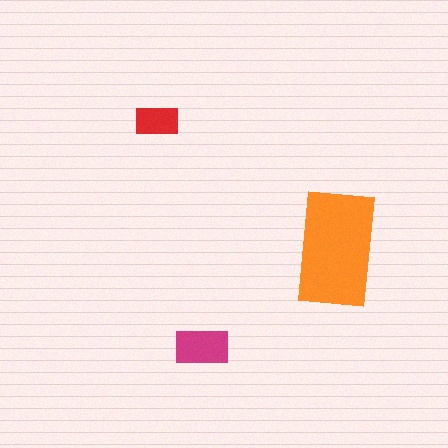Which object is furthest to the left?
The red rectangle is leftmost.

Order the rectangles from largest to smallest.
the orange one, the magenta one, the red one.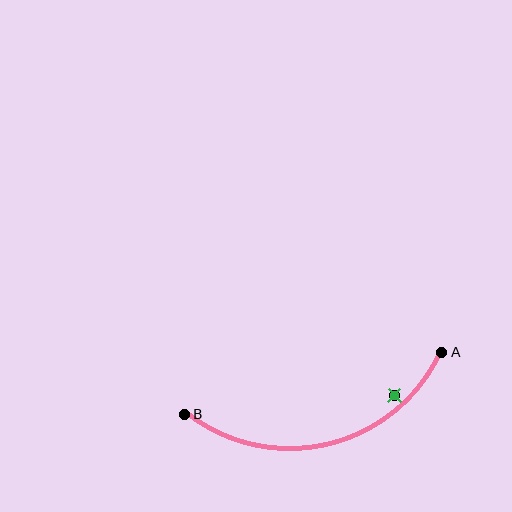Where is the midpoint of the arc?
The arc midpoint is the point on the curve farthest from the straight line joining A and B. It sits below that line.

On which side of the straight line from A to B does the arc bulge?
The arc bulges below the straight line connecting A and B.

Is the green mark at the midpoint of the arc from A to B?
No — the green mark does not lie on the arc at all. It sits slightly inside the curve.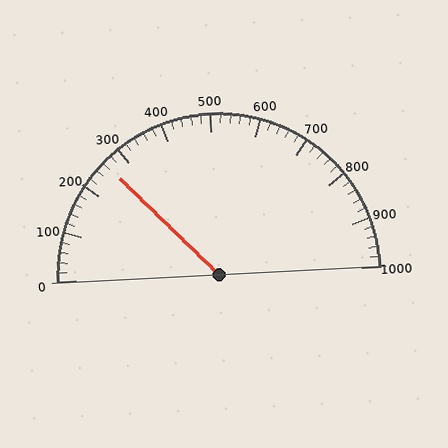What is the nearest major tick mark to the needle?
The nearest major tick mark is 300.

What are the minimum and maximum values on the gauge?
The gauge ranges from 0 to 1000.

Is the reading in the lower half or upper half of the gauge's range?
The reading is in the lower half of the range (0 to 1000).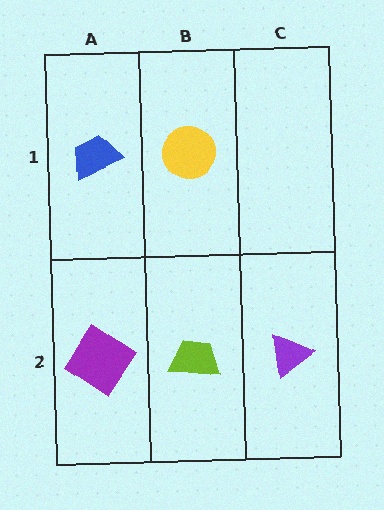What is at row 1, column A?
A blue trapezoid.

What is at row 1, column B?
A yellow circle.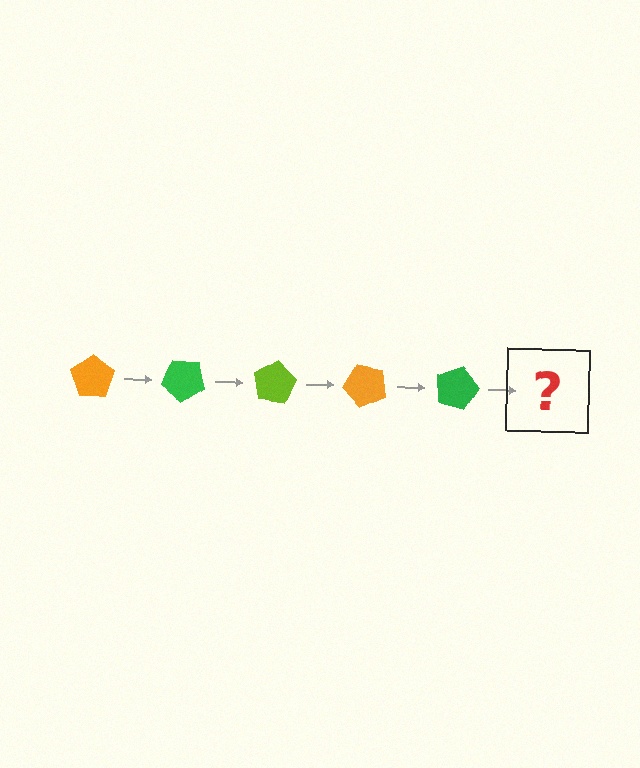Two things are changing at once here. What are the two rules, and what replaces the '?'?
The two rules are that it rotates 40 degrees each step and the color cycles through orange, green, and lime. The '?' should be a lime pentagon, rotated 200 degrees from the start.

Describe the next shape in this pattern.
It should be a lime pentagon, rotated 200 degrees from the start.